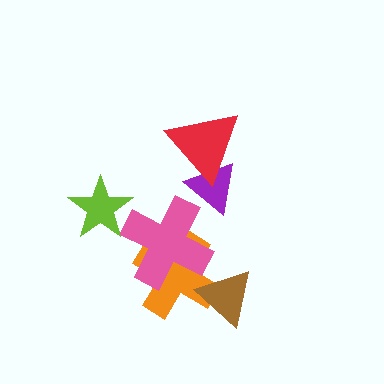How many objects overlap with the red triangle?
1 object overlaps with the red triangle.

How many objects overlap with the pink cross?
1 object overlaps with the pink cross.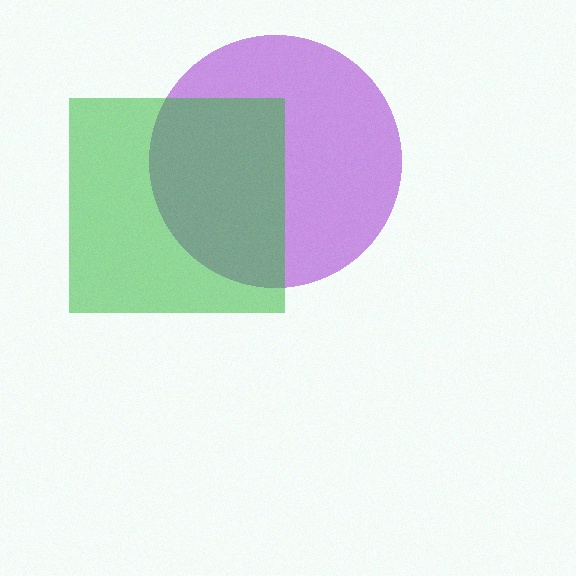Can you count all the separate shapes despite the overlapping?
Yes, there are 2 separate shapes.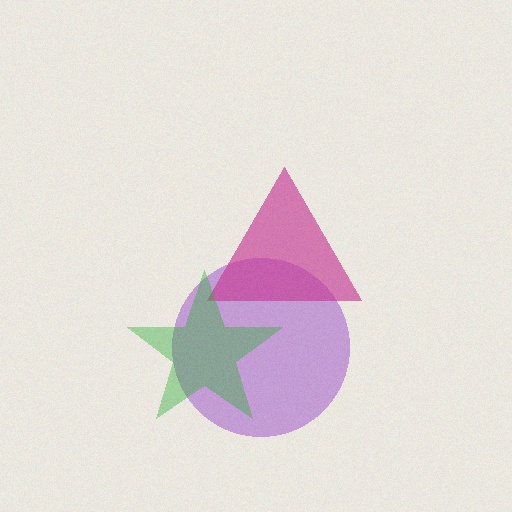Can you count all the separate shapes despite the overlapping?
Yes, there are 3 separate shapes.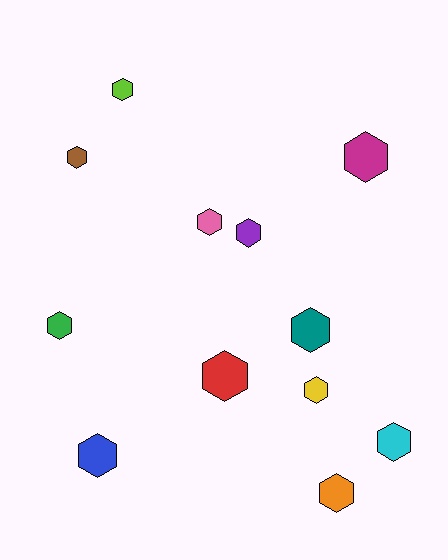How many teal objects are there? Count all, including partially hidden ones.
There is 1 teal object.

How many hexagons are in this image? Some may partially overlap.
There are 12 hexagons.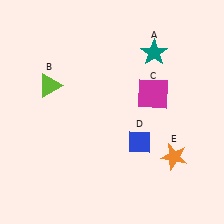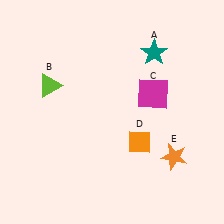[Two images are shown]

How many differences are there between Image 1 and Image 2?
There is 1 difference between the two images.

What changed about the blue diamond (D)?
In Image 1, D is blue. In Image 2, it changed to orange.